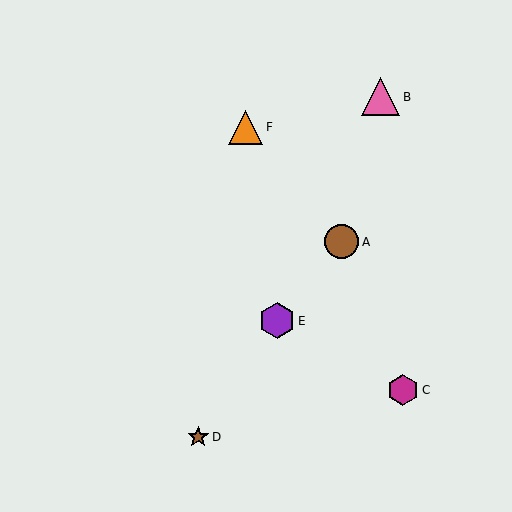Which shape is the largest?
The pink triangle (labeled B) is the largest.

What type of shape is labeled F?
Shape F is an orange triangle.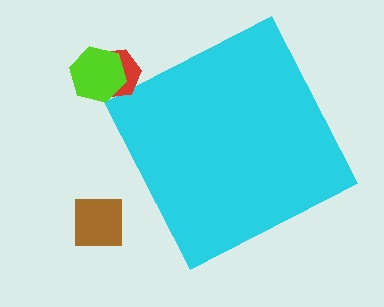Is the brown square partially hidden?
No, the brown square is fully visible.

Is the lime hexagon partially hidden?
No, the lime hexagon is fully visible.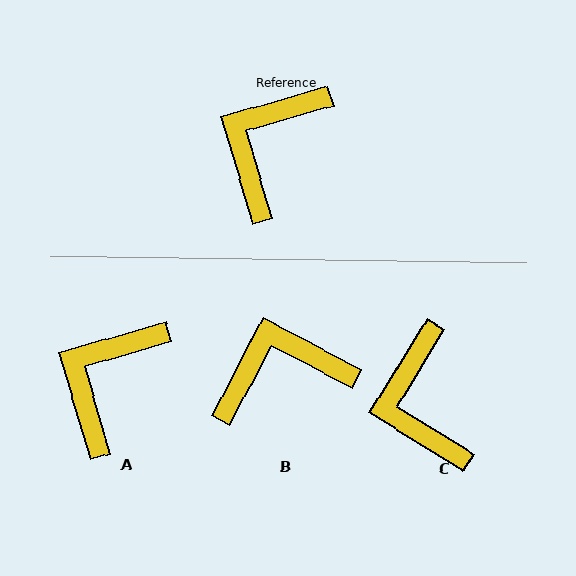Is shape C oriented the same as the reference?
No, it is off by about 42 degrees.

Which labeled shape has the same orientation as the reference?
A.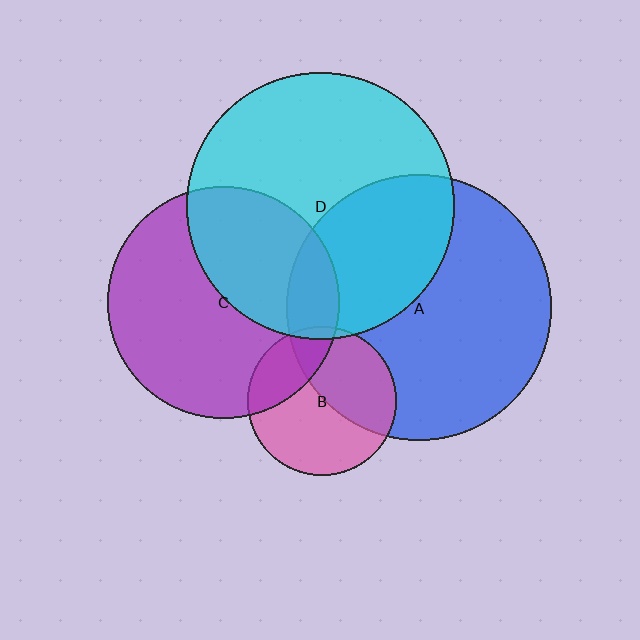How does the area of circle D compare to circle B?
Approximately 3.2 times.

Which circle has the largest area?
Circle D (cyan).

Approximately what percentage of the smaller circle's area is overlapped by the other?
Approximately 40%.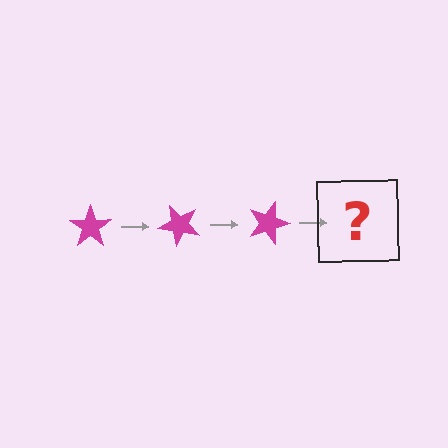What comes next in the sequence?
The next element should be a magenta star rotated 135 degrees.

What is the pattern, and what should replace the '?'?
The pattern is that the star rotates 45 degrees each step. The '?' should be a magenta star rotated 135 degrees.